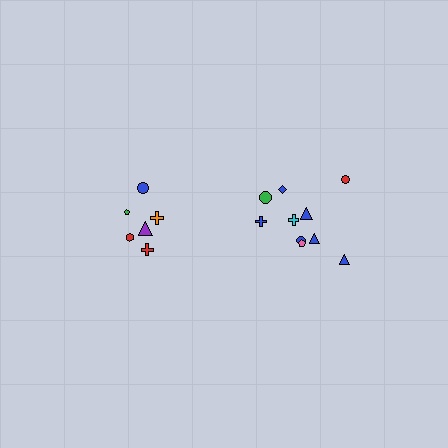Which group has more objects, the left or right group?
The right group.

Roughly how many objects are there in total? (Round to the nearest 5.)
Roughly 15 objects in total.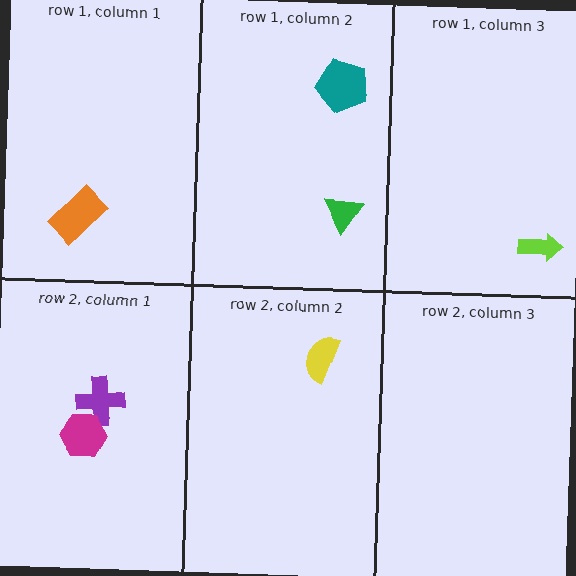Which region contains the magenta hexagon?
The row 2, column 1 region.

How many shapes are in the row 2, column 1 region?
2.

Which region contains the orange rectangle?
The row 1, column 1 region.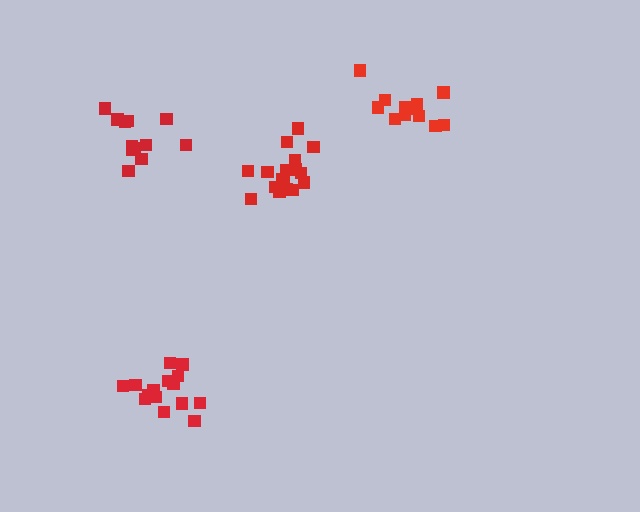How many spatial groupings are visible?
There are 4 spatial groupings.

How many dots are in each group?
Group 1: 13 dots, Group 2: 18 dots, Group 3: 12 dots, Group 4: 15 dots (58 total).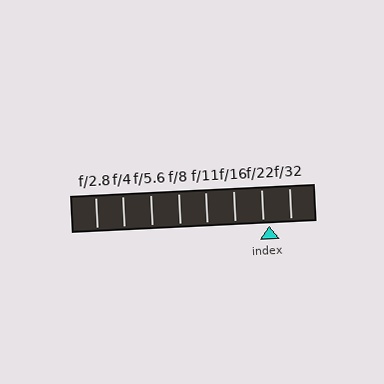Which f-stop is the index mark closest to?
The index mark is closest to f/22.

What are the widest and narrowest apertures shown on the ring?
The widest aperture shown is f/2.8 and the narrowest is f/32.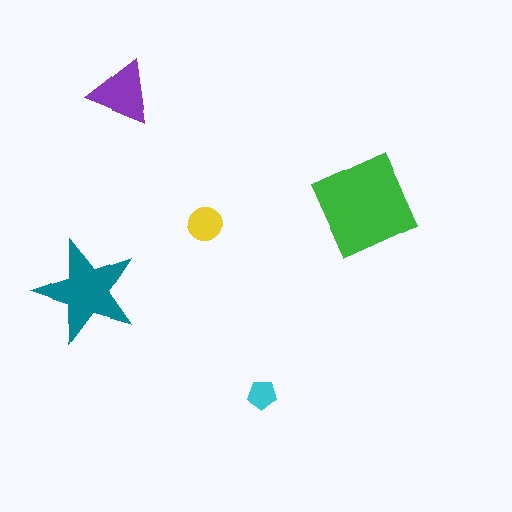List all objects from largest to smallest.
The green diamond, the teal star, the purple triangle, the yellow circle, the cyan pentagon.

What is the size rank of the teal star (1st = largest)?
2nd.